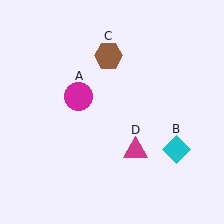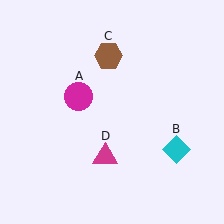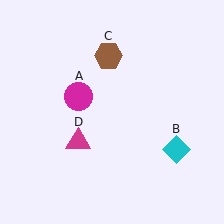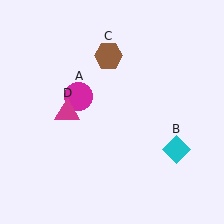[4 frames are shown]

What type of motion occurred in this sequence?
The magenta triangle (object D) rotated clockwise around the center of the scene.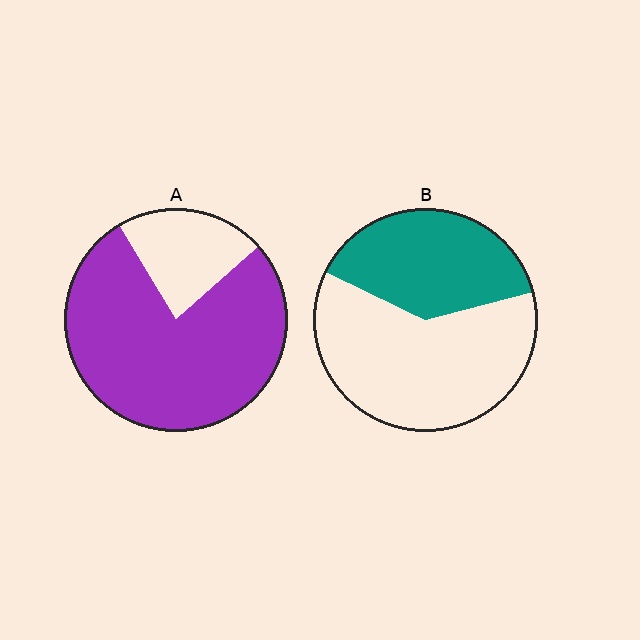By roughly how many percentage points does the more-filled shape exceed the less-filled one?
By roughly 40 percentage points (A over B).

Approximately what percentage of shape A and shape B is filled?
A is approximately 80% and B is approximately 40%.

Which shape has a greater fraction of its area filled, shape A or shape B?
Shape A.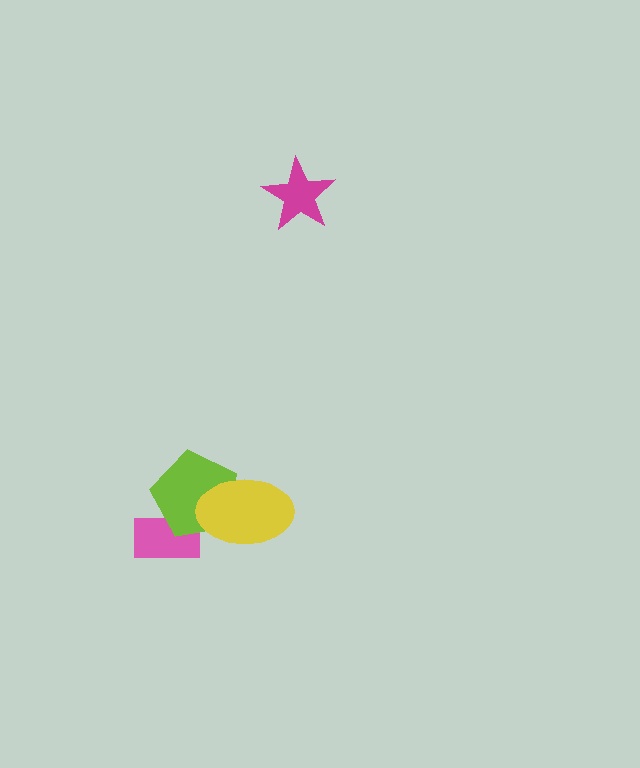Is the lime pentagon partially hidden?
Yes, it is partially covered by another shape.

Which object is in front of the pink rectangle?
The lime pentagon is in front of the pink rectangle.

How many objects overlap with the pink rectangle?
1 object overlaps with the pink rectangle.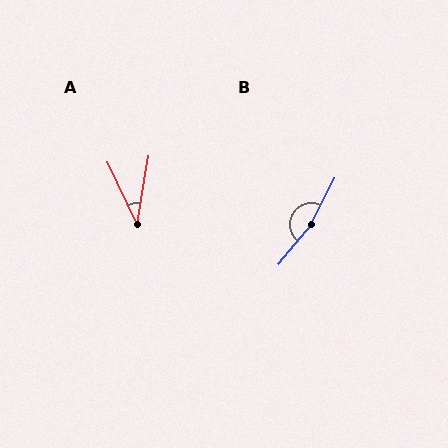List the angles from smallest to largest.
A (35°), B (168°).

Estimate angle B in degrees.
Approximately 168 degrees.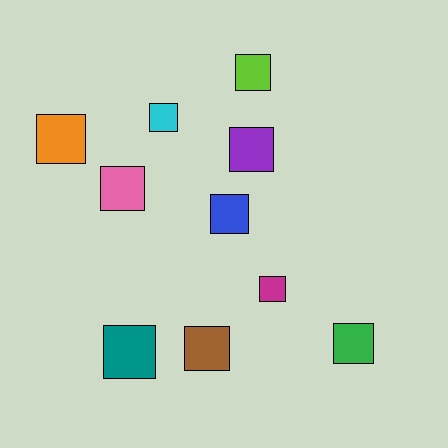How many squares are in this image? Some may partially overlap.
There are 10 squares.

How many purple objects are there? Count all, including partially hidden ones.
There is 1 purple object.